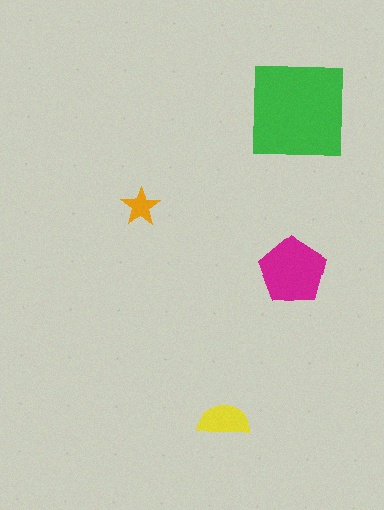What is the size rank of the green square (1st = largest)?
1st.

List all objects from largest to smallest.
The green square, the magenta pentagon, the yellow semicircle, the orange star.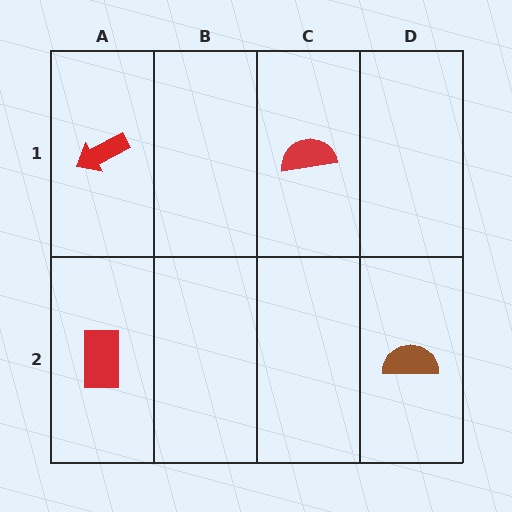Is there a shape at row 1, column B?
No, that cell is empty.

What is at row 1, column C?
A red semicircle.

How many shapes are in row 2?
2 shapes.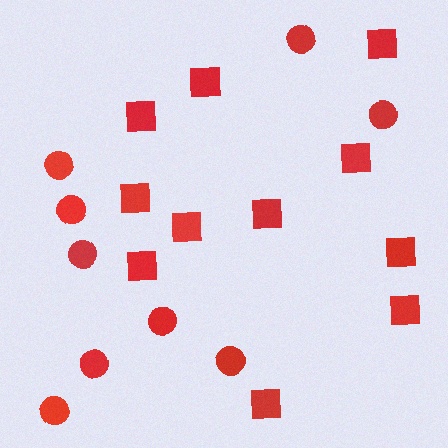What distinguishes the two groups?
There are 2 groups: one group of circles (9) and one group of squares (11).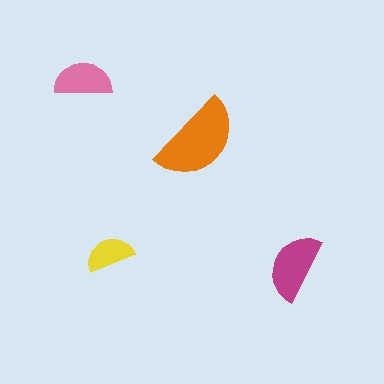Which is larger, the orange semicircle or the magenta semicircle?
The orange one.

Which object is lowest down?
The magenta semicircle is bottommost.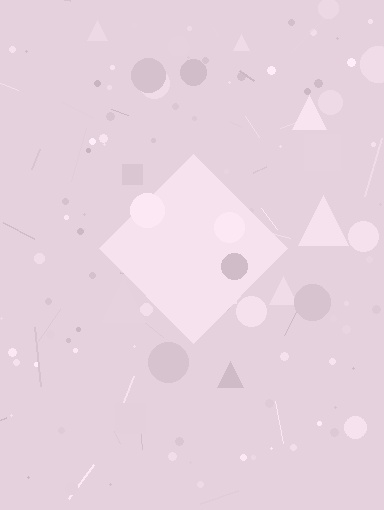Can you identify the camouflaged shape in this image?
The camouflaged shape is a diamond.